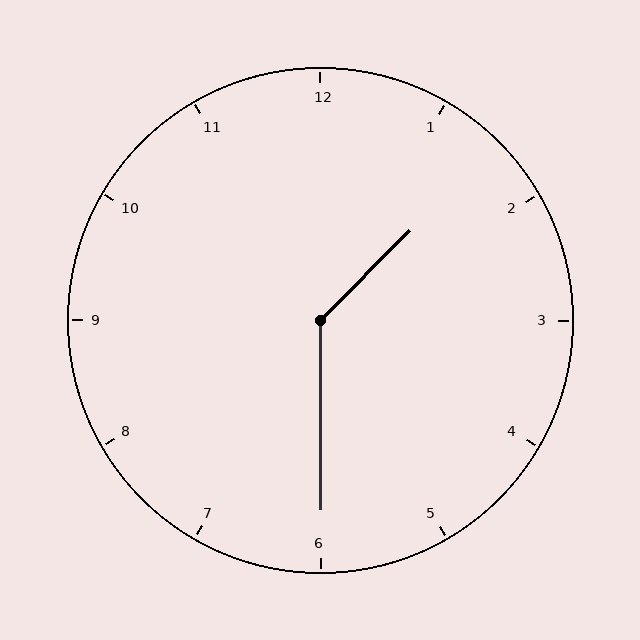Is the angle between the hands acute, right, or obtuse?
It is obtuse.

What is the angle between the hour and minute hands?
Approximately 135 degrees.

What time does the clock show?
1:30.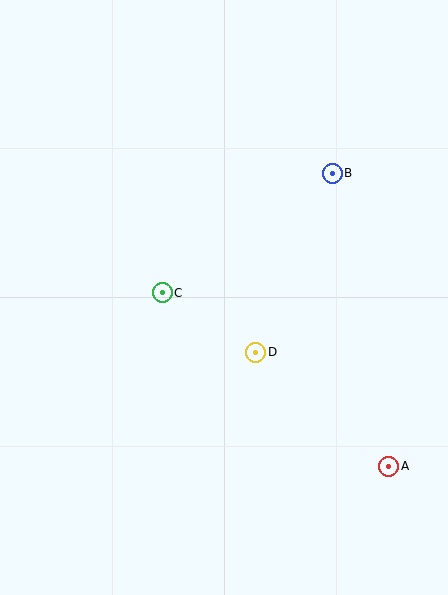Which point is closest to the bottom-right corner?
Point A is closest to the bottom-right corner.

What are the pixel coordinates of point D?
Point D is at (256, 352).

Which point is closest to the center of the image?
Point C at (162, 293) is closest to the center.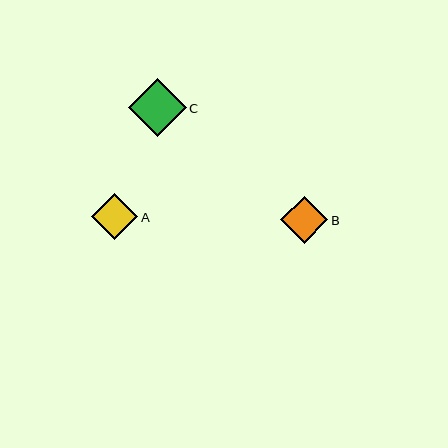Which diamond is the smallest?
Diamond A is the smallest with a size of approximately 46 pixels.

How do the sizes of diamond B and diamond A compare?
Diamond B and diamond A are approximately the same size.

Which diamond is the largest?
Diamond C is the largest with a size of approximately 57 pixels.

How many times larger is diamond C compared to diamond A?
Diamond C is approximately 1.2 times the size of diamond A.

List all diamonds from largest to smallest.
From largest to smallest: C, B, A.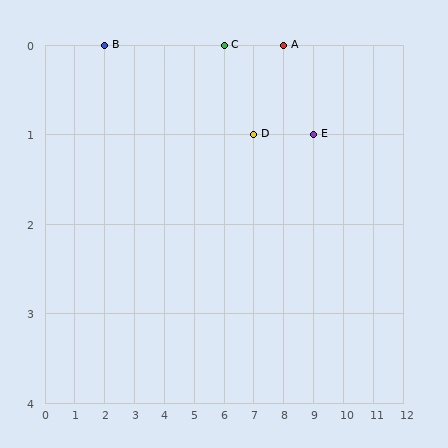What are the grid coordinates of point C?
Point C is at grid coordinates (6, 0).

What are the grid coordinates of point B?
Point B is at grid coordinates (2, 0).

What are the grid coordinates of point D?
Point D is at grid coordinates (7, 1).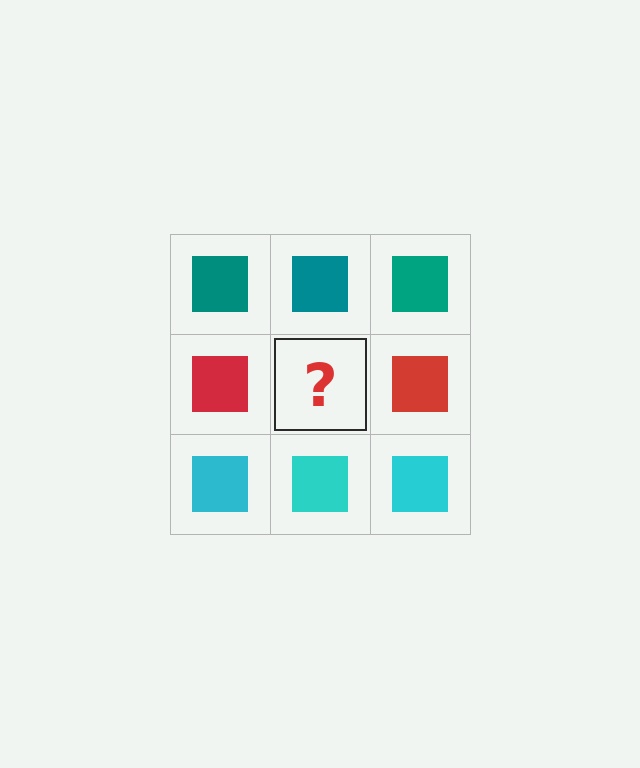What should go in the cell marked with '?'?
The missing cell should contain a red square.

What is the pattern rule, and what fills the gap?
The rule is that each row has a consistent color. The gap should be filled with a red square.